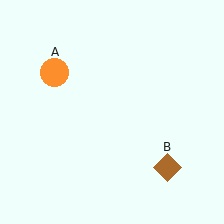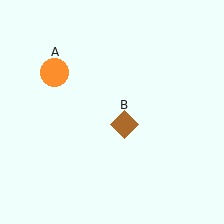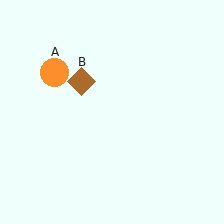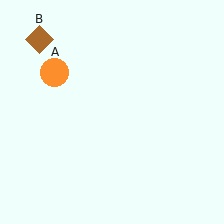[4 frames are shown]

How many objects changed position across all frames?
1 object changed position: brown diamond (object B).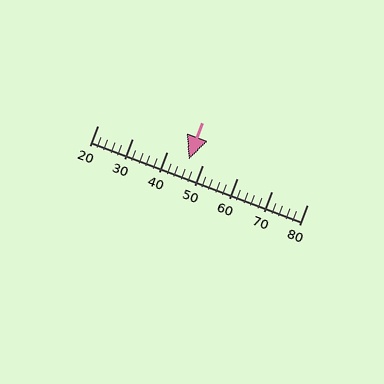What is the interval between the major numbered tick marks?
The major tick marks are spaced 10 units apart.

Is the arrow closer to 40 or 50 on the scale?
The arrow is closer to 50.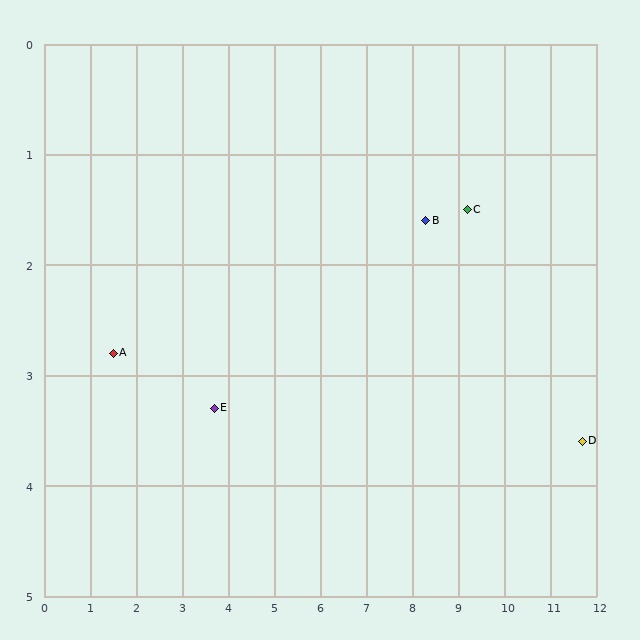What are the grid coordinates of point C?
Point C is at approximately (9.2, 1.5).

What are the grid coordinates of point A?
Point A is at approximately (1.5, 2.8).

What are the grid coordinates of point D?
Point D is at approximately (11.7, 3.6).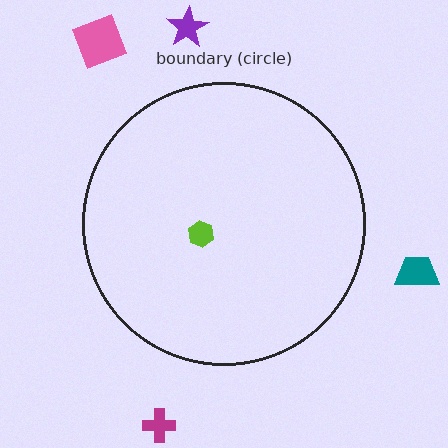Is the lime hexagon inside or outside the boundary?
Inside.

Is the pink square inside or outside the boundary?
Outside.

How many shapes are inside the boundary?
1 inside, 4 outside.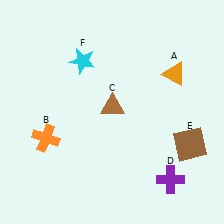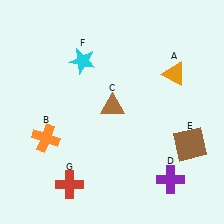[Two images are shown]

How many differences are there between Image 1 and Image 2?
There is 1 difference between the two images.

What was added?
A red cross (G) was added in Image 2.